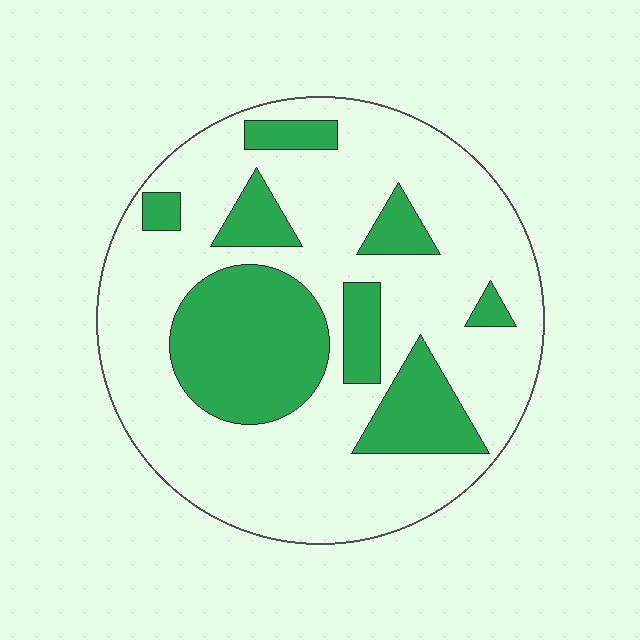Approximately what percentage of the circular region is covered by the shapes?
Approximately 30%.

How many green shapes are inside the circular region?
8.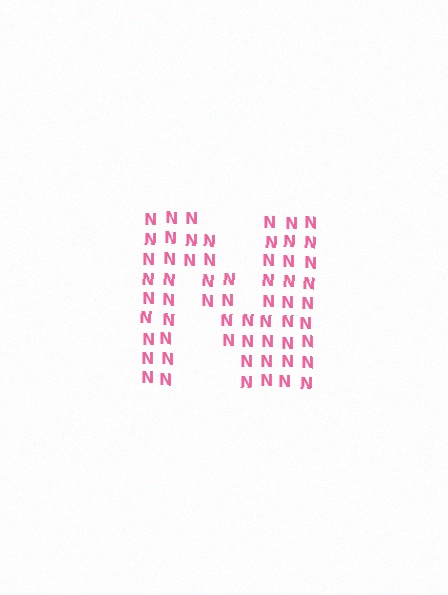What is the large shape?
The large shape is the letter N.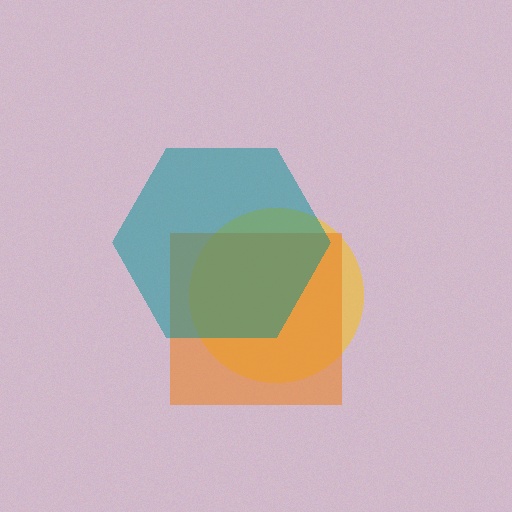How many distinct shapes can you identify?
There are 3 distinct shapes: a yellow circle, an orange square, a teal hexagon.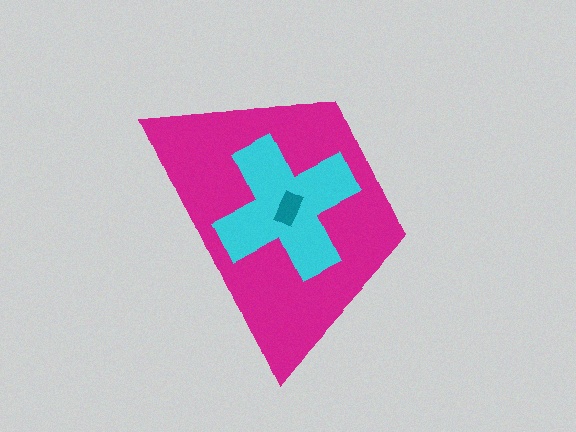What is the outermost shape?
The magenta trapezoid.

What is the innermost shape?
The teal rectangle.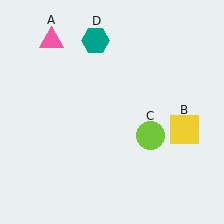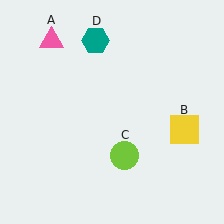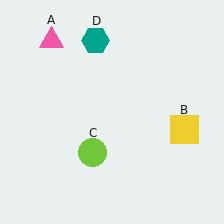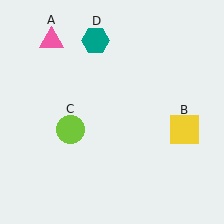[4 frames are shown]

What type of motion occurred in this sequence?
The lime circle (object C) rotated clockwise around the center of the scene.